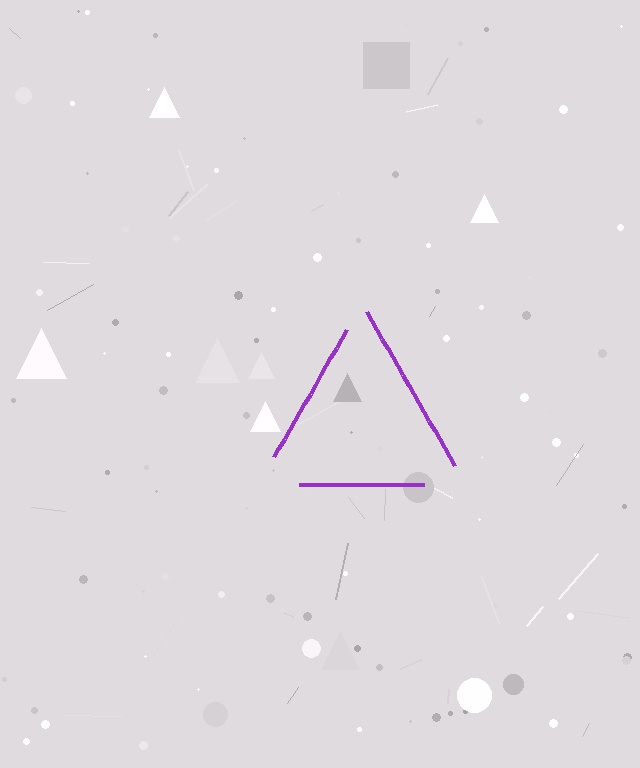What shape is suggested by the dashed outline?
The dashed outline suggests a triangle.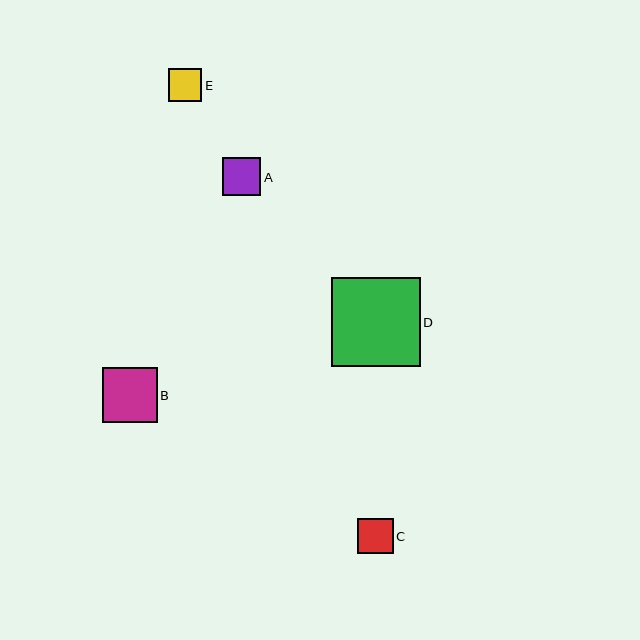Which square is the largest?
Square D is the largest with a size of approximately 89 pixels.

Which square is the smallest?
Square E is the smallest with a size of approximately 33 pixels.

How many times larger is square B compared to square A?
Square B is approximately 1.5 times the size of square A.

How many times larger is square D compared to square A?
Square D is approximately 2.4 times the size of square A.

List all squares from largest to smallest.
From largest to smallest: D, B, A, C, E.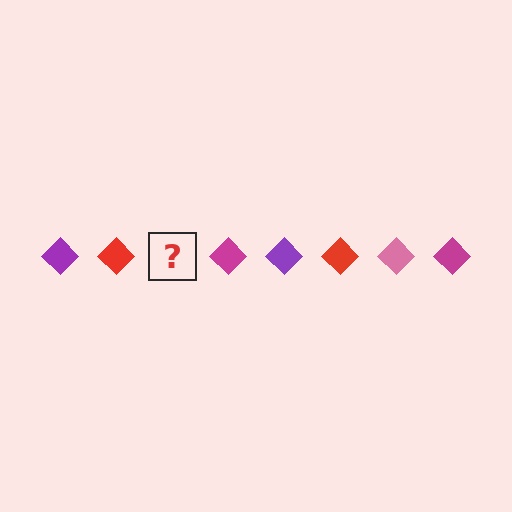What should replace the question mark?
The question mark should be replaced with a pink diamond.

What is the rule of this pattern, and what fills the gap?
The rule is that the pattern cycles through purple, red, pink, magenta diamonds. The gap should be filled with a pink diamond.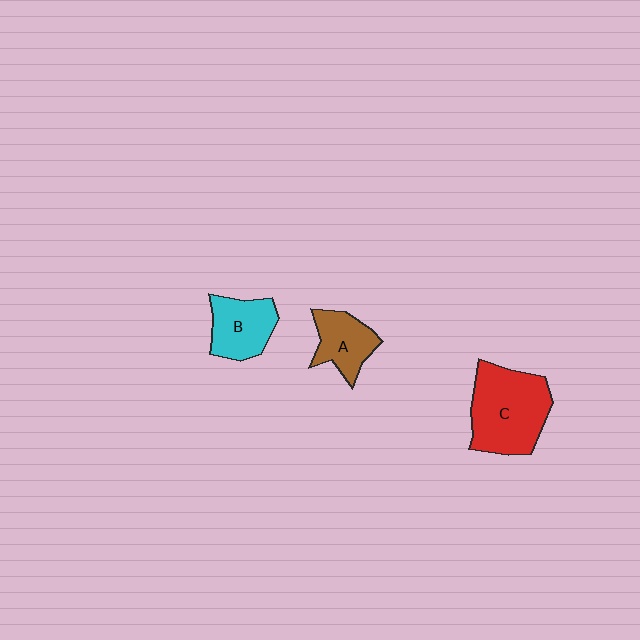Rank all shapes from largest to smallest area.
From largest to smallest: C (red), B (cyan), A (brown).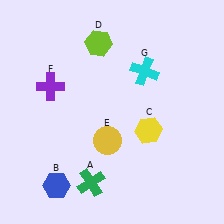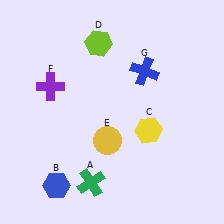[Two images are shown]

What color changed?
The cross (G) changed from cyan in Image 1 to blue in Image 2.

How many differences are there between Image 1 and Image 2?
There is 1 difference between the two images.